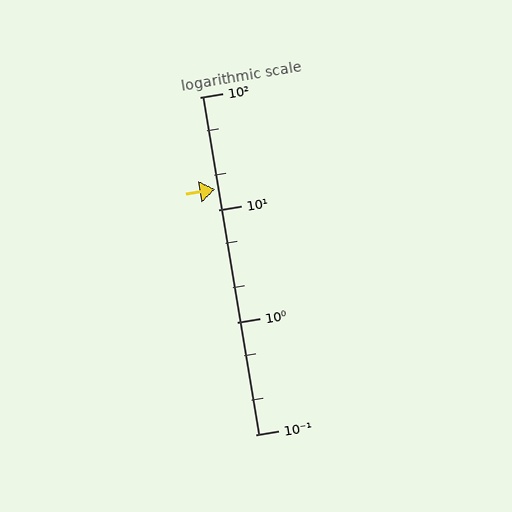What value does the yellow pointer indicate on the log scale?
The pointer indicates approximately 15.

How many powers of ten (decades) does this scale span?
The scale spans 3 decades, from 0.1 to 100.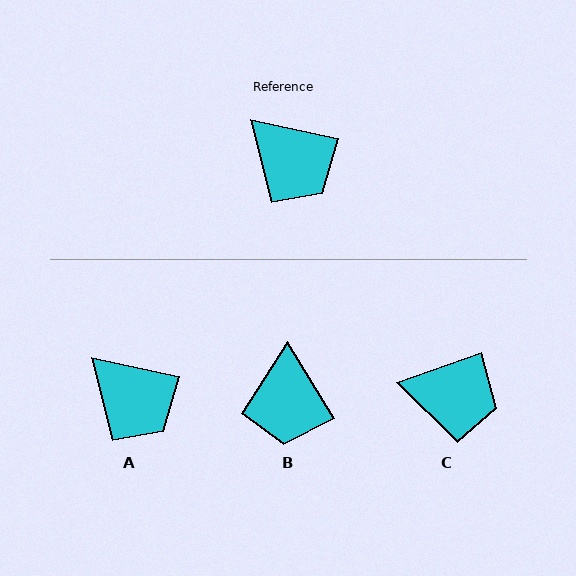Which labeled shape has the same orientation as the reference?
A.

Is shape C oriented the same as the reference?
No, it is off by about 31 degrees.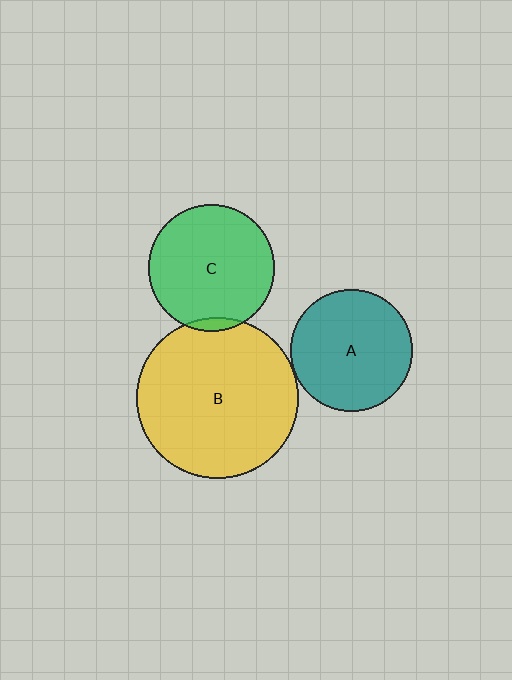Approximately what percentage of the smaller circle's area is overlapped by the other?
Approximately 5%.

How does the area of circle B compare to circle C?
Approximately 1.6 times.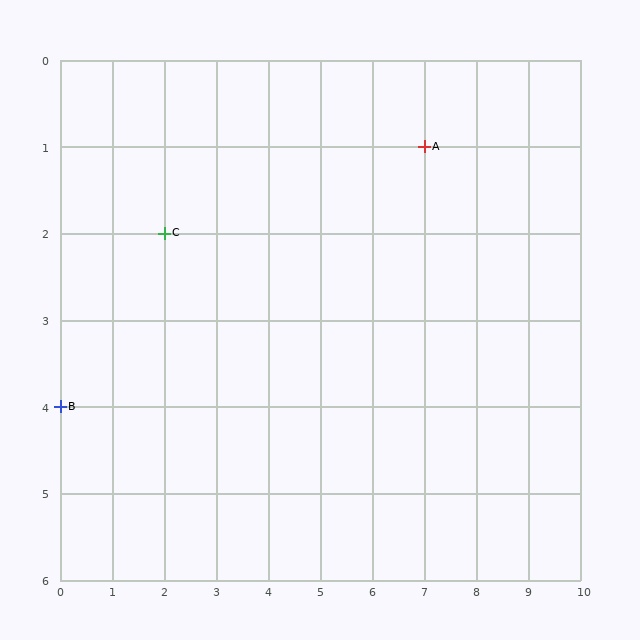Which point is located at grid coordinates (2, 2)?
Point C is at (2, 2).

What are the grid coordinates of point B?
Point B is at grid coordinates (0, 4).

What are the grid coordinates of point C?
Point C is at grid coordinates (2, 2).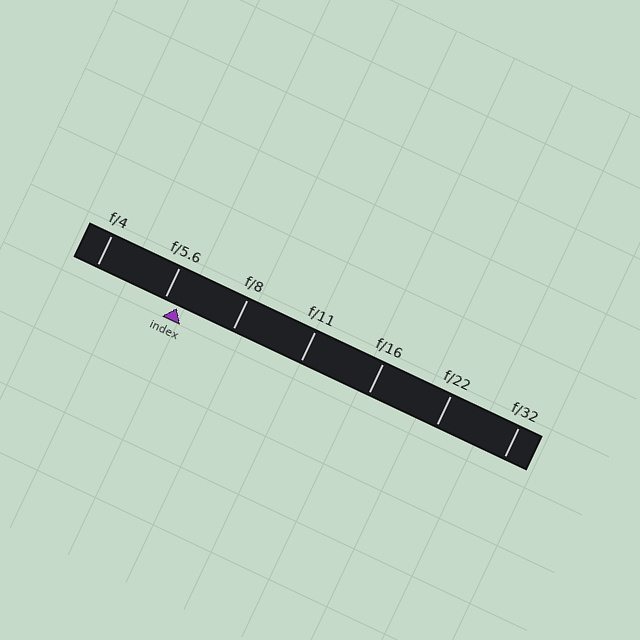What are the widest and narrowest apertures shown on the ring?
The widest aperture shown is f/4 and the narrowest is f/32.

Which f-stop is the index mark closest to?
The index mark is closest to f/5.6.